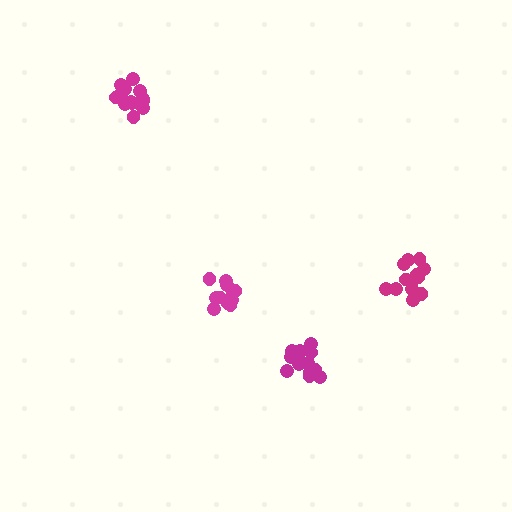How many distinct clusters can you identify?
There are 4 distinct clusters.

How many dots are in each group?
Group 1: 14 dots, Group 2: 15 dots, Group 3: 12 dots, Group 4: 14 dots (55 total).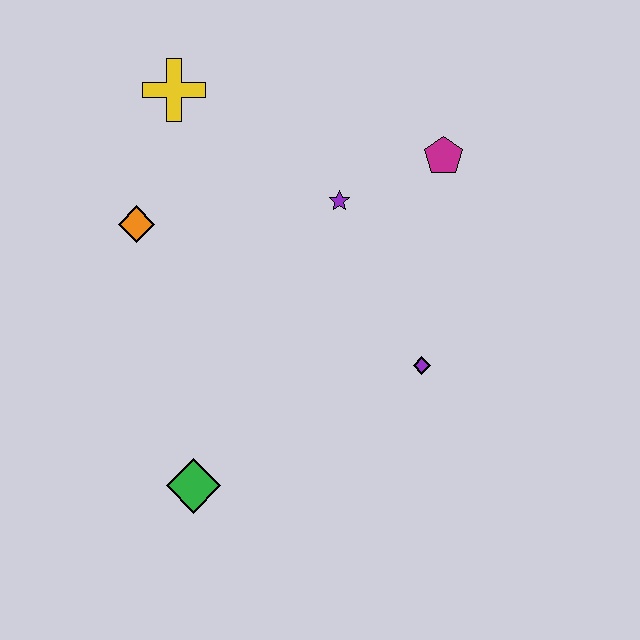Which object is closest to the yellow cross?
The orange diamond is closest to the yellow cross.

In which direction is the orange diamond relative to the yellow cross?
The orange diamond is below the yellow cross.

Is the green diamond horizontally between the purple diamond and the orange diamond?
Yes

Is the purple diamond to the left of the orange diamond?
No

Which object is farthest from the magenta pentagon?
The green diamond is farthest from the magenta pentagon.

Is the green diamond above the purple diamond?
No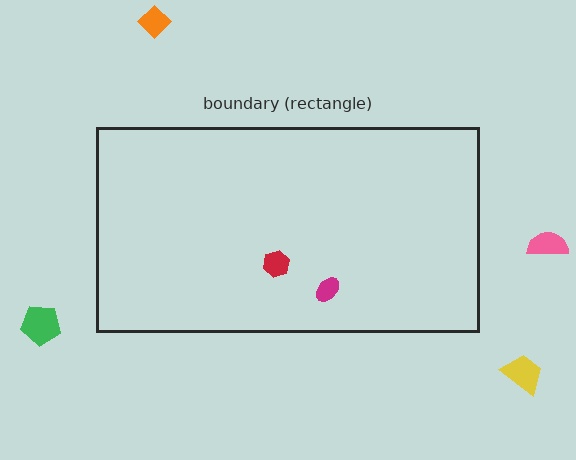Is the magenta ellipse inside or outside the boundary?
Inside.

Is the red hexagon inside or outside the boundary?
Inside.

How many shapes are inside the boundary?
2 inside, 4 outside.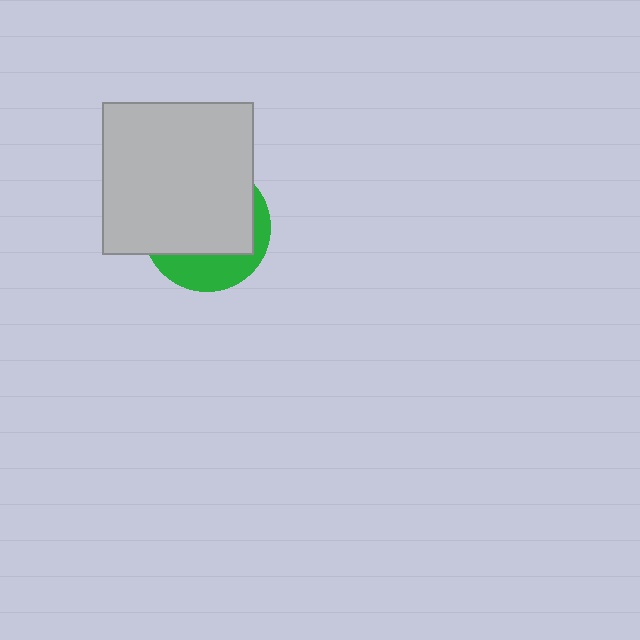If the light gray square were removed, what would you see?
You would see the complete green circle.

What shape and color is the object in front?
The object in front is a light gray square.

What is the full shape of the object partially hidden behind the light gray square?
The partially hidden object is a green circle.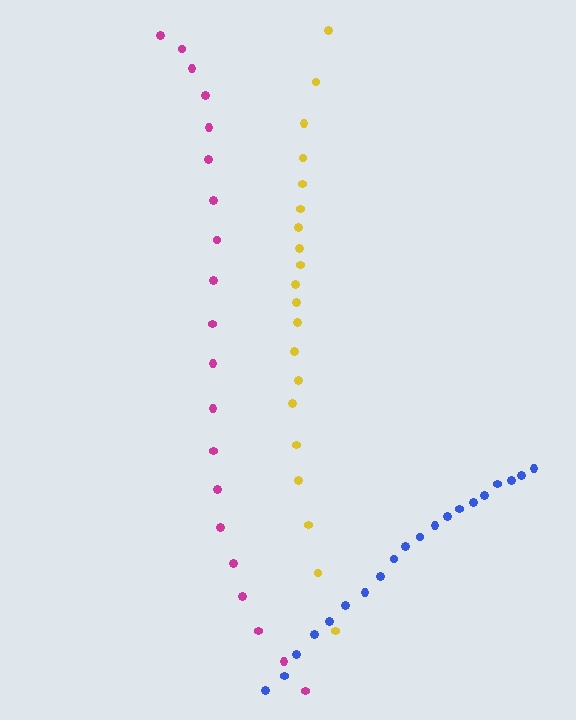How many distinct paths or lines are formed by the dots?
There are 3 distinct paths.